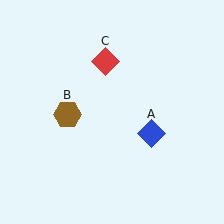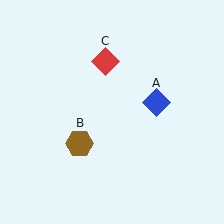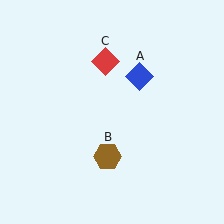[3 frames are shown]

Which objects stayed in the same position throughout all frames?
Red diamond (object C) remained stationary.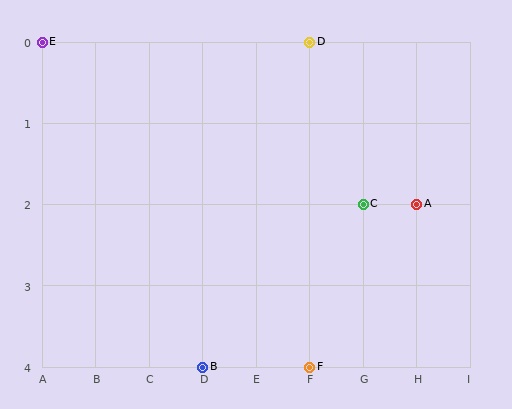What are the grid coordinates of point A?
Point A is at grid coordinates (H, 2).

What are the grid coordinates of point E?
Point E is at grid coordinates (A, 0).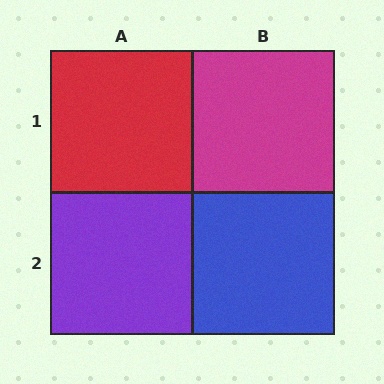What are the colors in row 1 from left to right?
Red, magenta.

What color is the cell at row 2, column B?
Blue.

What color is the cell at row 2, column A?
Purple.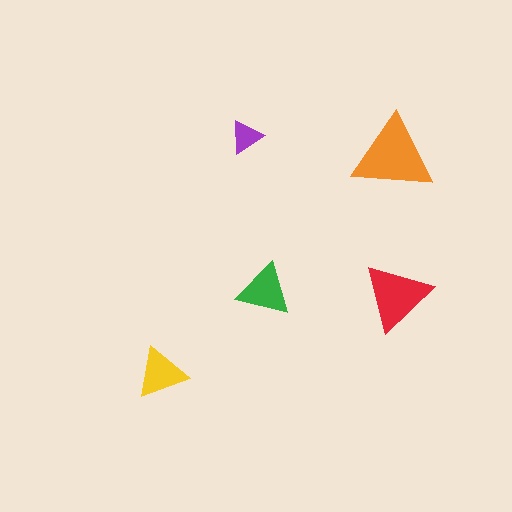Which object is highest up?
The purple triangle is topmost.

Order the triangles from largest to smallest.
the orange one, the red one, the green one, the yellow one, the purple one.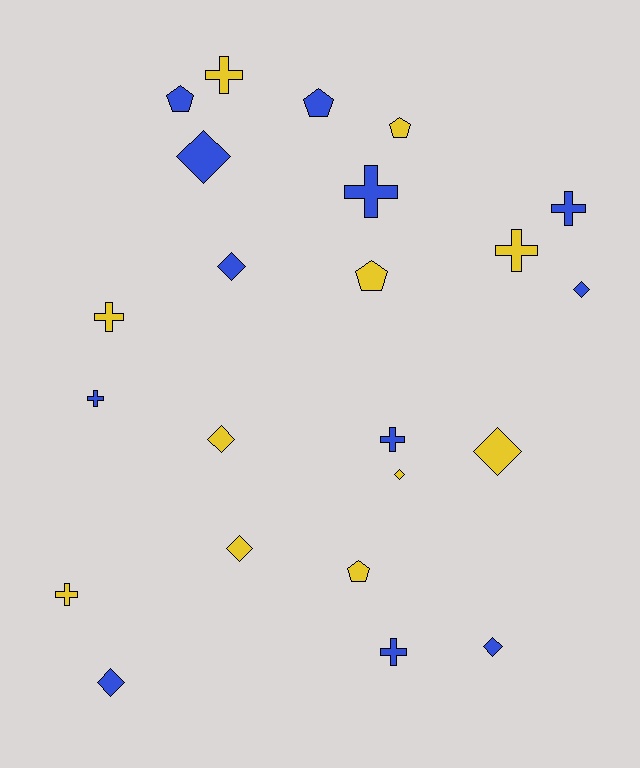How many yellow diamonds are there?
There are 4 yellow diamonds.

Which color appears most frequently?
Blue, with 12 objects.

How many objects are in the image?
There are 23 objects.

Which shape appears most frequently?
Diamond, with 9 objects.